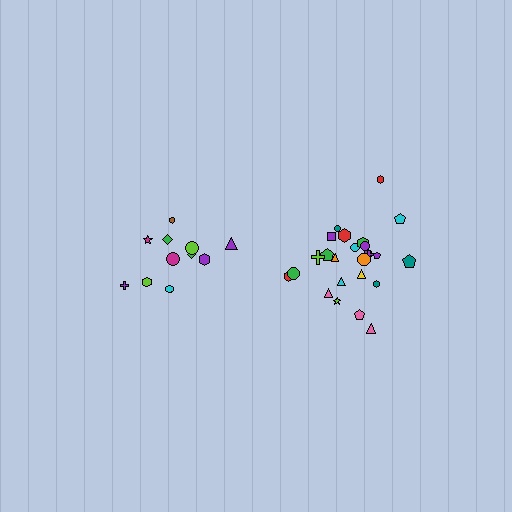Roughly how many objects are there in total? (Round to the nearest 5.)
Roughly 35 objects in total.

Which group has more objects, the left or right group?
The right group.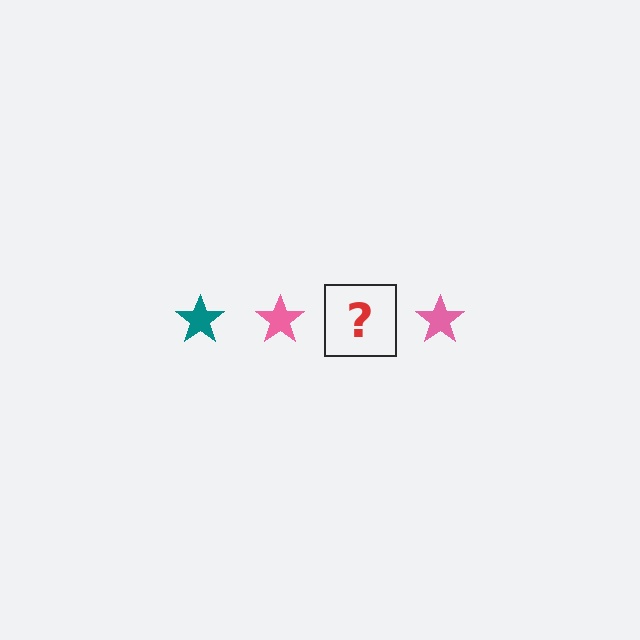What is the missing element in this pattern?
The missing element is a teal star.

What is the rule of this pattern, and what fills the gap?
The rule is that the pattern cycles through teal, pink stars. The gap should be filled with a teal star.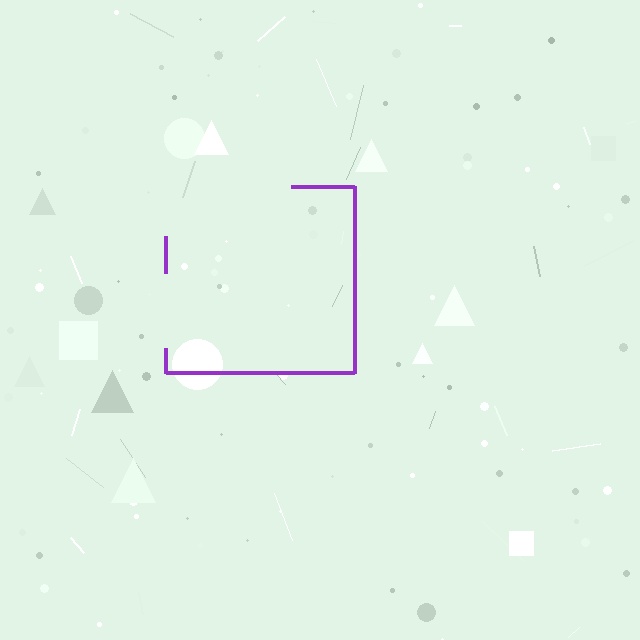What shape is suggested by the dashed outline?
The dashed outline suggests a square.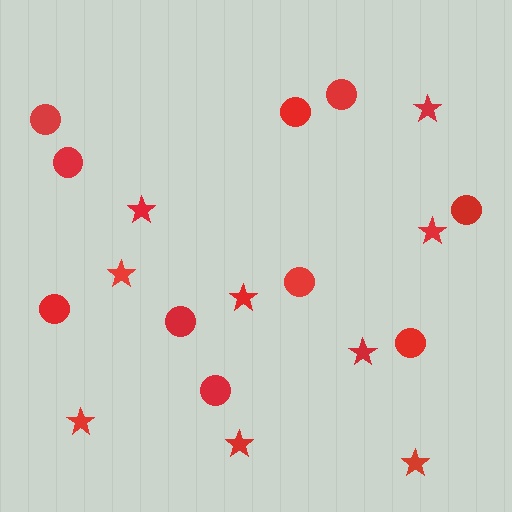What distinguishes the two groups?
There are 2 groups: one group of stars (9) and one group of circles (10).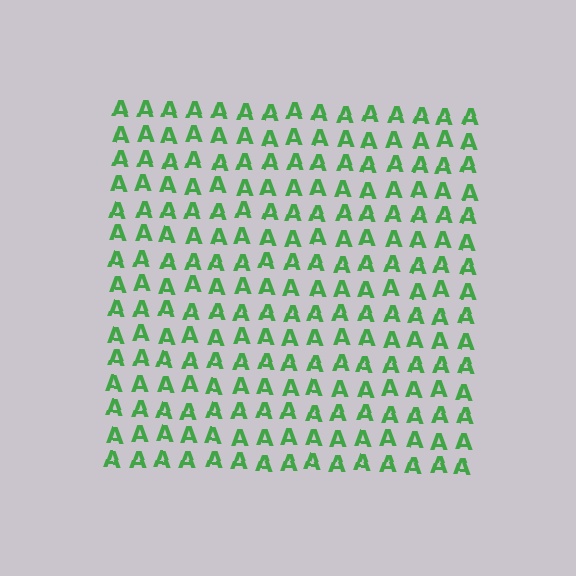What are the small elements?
The small elements are letter A's.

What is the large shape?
The large shape is a square.